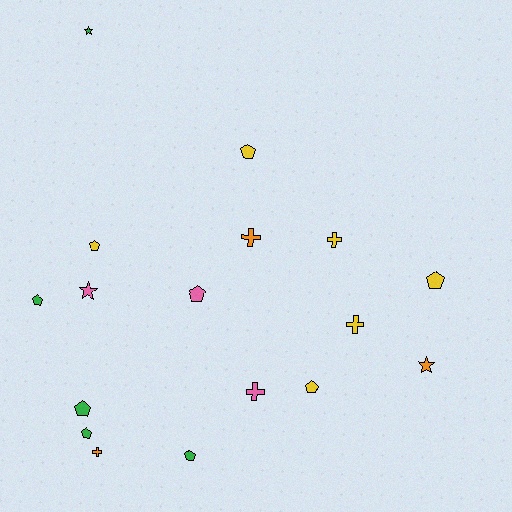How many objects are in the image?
There are 17 objects.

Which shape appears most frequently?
Pentagon, with 9 objects.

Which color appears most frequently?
Yellow, with 6 objects.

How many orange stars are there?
There is 1 orange star.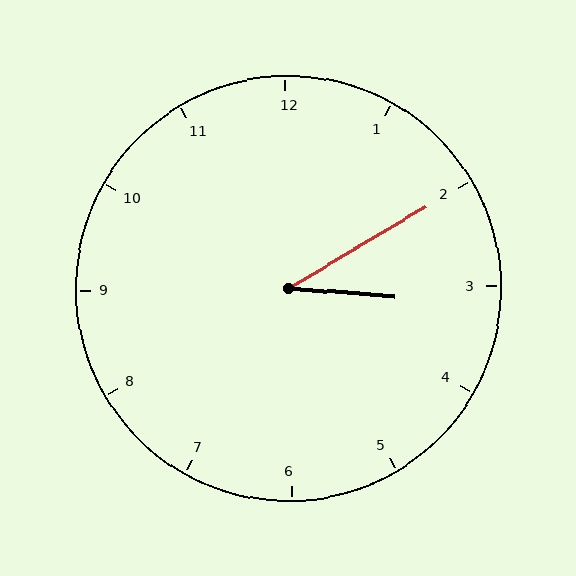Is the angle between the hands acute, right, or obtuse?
It is acute.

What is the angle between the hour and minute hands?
Approximately 35 degrees.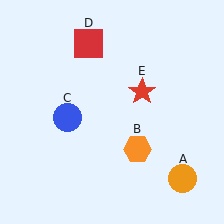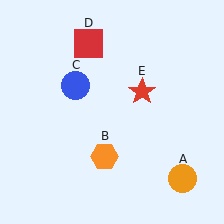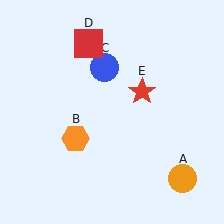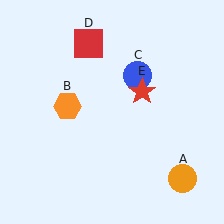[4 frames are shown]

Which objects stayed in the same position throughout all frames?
Orange circle (object A) and red square (object D) and red star (object E) remained stationary.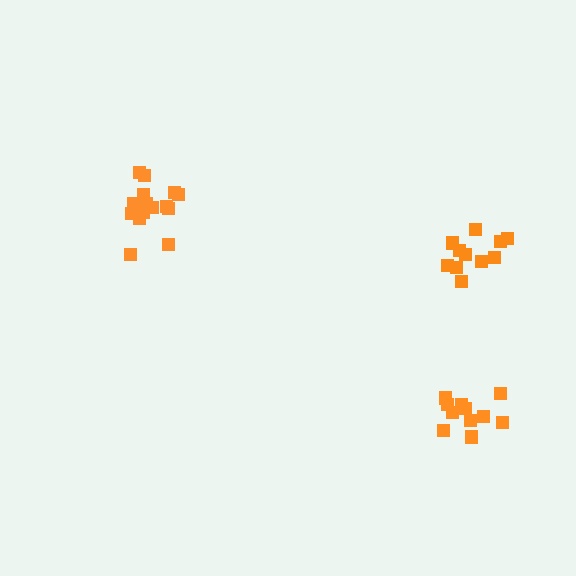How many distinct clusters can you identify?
There are 3 distinct clusters.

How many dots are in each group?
Group 1: 15 dots, Group 2: 12 dots, Group 3: 11 dots (38 total).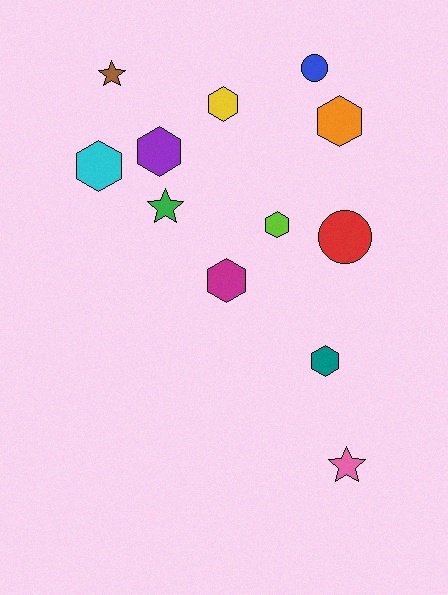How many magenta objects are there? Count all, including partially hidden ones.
There is 1 magenta object.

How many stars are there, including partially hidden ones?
There are 3 stars.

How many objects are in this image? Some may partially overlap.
There are 12 objects.